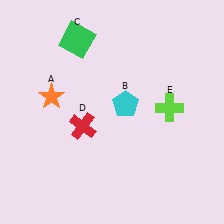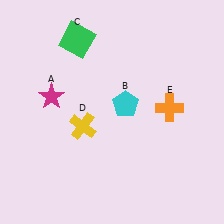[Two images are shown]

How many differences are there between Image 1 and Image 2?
There are 3 differences between the two images.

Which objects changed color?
A changed from orange to magenta. D changed from red to yellow. E changed from lime to orange.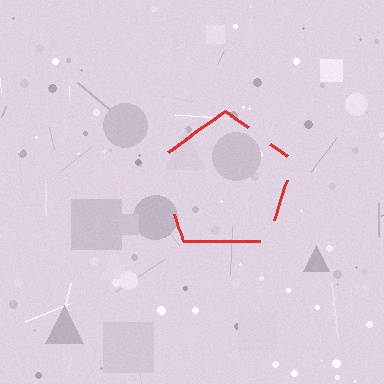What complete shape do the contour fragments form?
The contour fragments form a pentagon.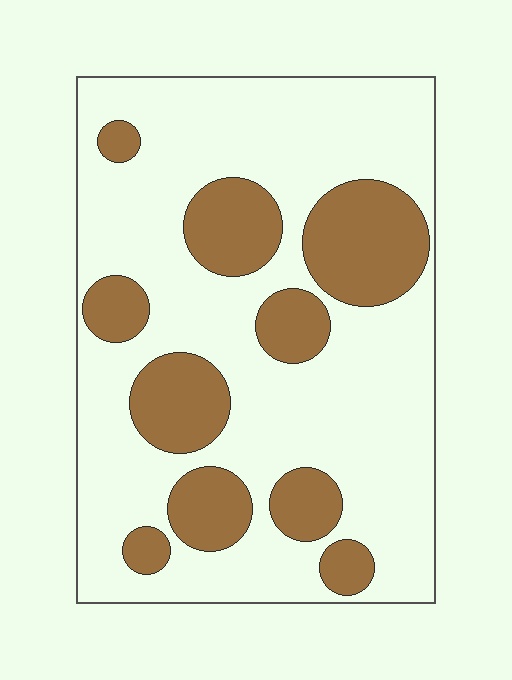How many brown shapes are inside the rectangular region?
10.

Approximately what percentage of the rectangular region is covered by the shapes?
Approximately 30%.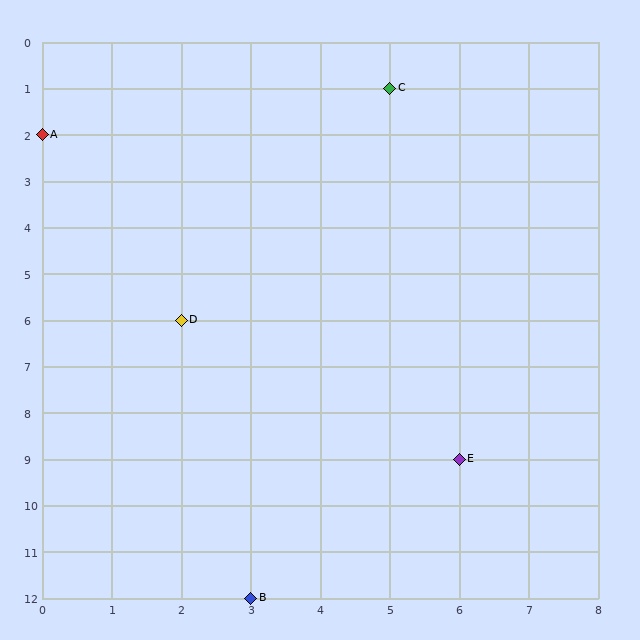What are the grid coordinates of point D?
Point D is at grid coordinates (2, 6).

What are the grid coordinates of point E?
Point E is at grid coordinates (6, 9).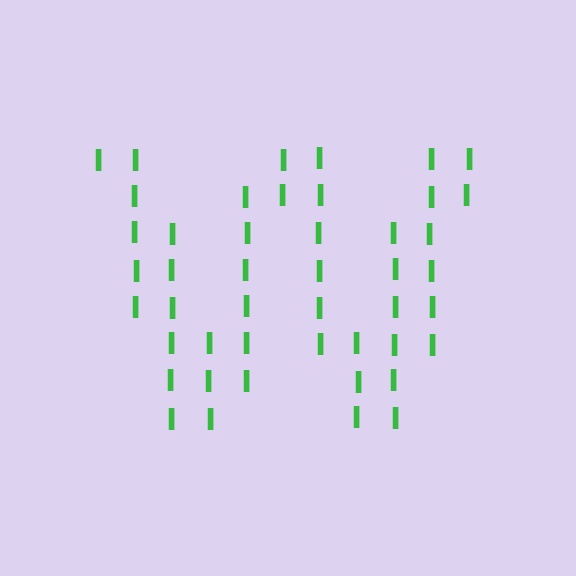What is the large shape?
The large shape is the letter W.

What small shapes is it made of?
It is made of small letter I's.